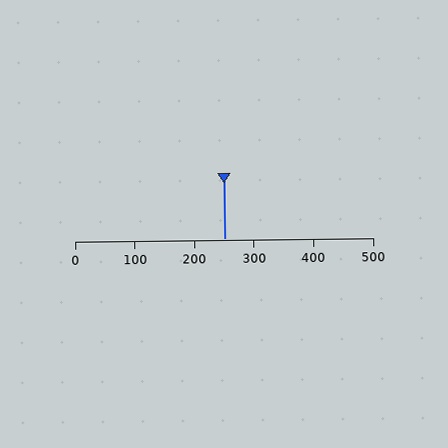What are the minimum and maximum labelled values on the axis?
The axis runs from 0 to 500.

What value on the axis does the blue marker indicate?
The marker indicates approximately 250.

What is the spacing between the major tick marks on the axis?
The major ticks are spaced 100 apart.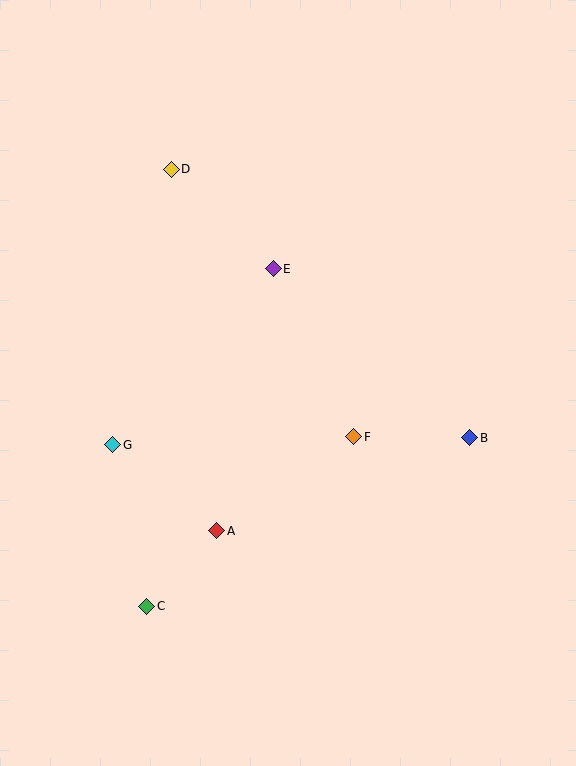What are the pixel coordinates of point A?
Point A is at (217, 531).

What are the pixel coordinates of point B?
Point B is at (470, 438).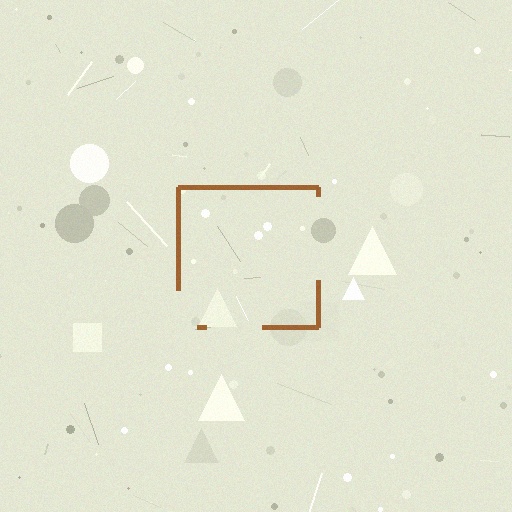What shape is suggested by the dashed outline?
The dashed outline suggests a square.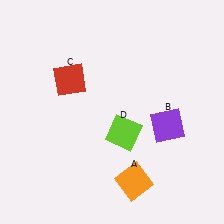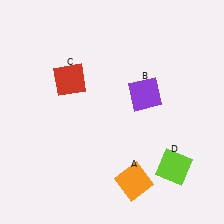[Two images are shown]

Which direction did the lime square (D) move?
The lime square (D) moved right.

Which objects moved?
The objects that moved are: the purple square (B), the lime square (D).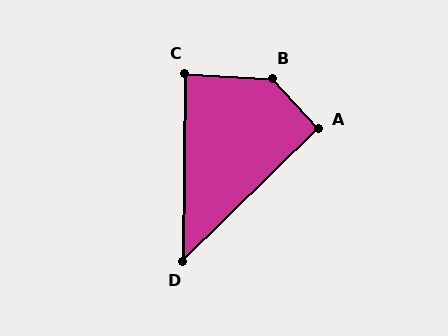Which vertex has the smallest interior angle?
D, at approximately 45 degrees.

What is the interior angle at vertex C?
Approximately 88 degrees (approximately right).